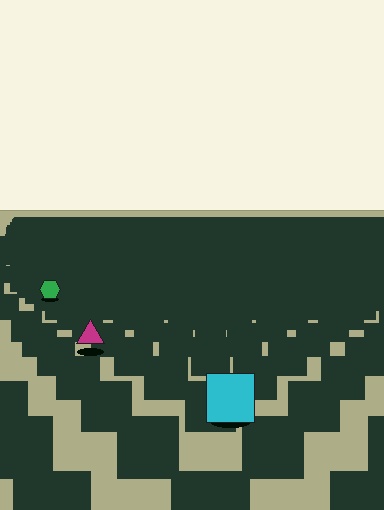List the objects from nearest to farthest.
From nearest to farthest: the cyan square, the magenta triangle, the green hexagon.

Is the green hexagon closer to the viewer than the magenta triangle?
No. The magenta triangle is closer — you can tell from the texture gradient: the ground texture is coarser near it.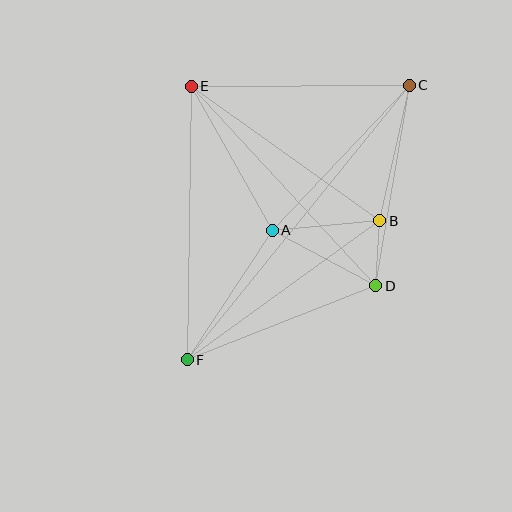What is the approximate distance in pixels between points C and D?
The distance between C and D is approximately 203 pixels.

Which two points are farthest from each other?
Points C and F are farthest from each other.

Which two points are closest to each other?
Points B and D are closest to each other.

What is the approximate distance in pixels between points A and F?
The distance between A and F is approximately 155 pixels.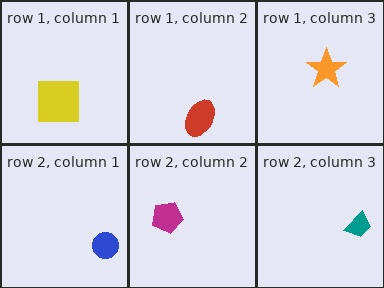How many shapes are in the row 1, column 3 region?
1.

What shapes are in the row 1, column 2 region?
The red ellipse.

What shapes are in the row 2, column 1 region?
The blue circle.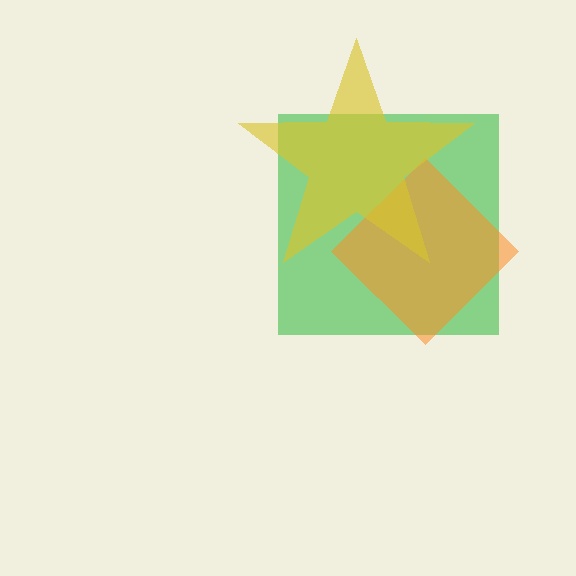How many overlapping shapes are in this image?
There are 3 overlapping shapes in the image.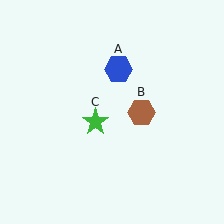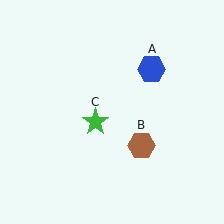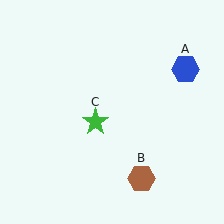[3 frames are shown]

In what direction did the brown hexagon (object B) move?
The brown hexagon (object B) moved down.